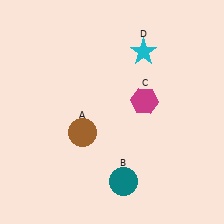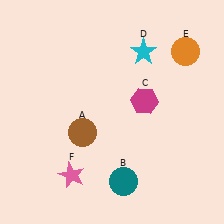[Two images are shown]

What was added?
An orange circle (E), a pink star (F) were added in Image 2.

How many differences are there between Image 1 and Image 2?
There are 2 differences between the two images.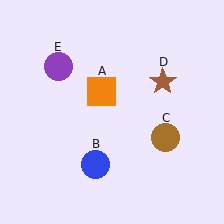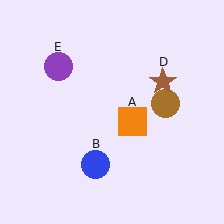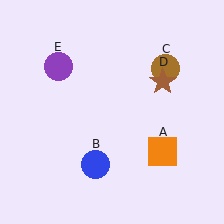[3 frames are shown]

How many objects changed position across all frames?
2 objects changed position: orange square (object A), brown circle (object C).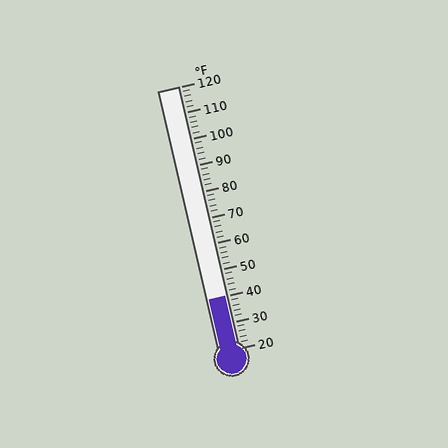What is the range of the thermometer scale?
The thermometer scale ranges from 20°F to 120°F.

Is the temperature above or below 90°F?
The temperature is below 90°F.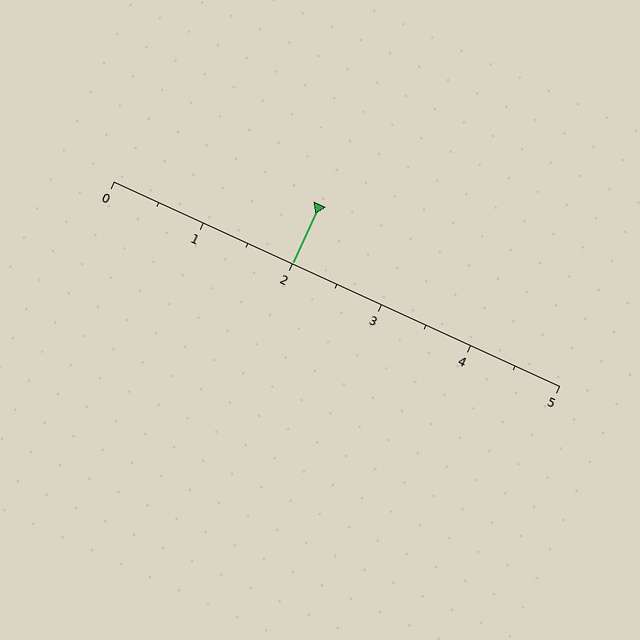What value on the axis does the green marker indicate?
The marker indicates approximately 2.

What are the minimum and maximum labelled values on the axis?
The axis runs from 0 to 5.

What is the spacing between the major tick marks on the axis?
The major ticks are spaced 1 apart.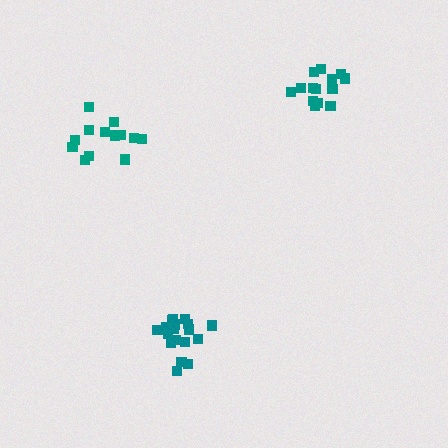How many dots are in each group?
Group 1: 18 dots, Group 2: 13 dots, Group 3: 14 dots (45 total).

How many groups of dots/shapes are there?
There are 3 groups.